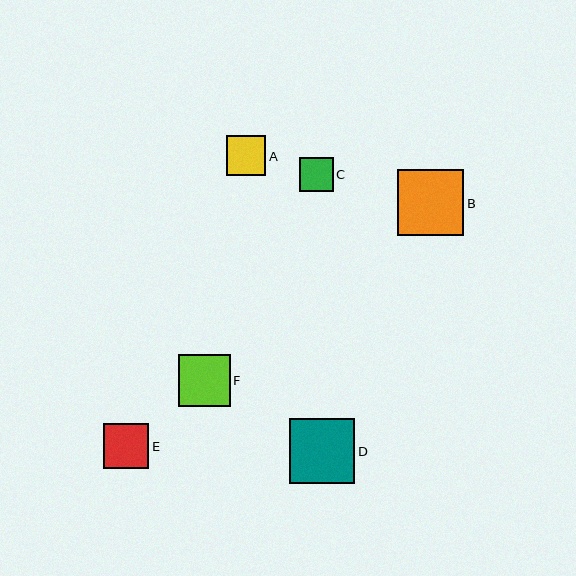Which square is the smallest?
Square C is the smallest with a size of approximately 34 pixels.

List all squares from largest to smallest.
From largest to smallest: B, D, F, E, A, C.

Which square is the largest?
Square B is the largest with a size of approximately 66 pixels.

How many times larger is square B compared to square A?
Square B is approximately 1.7 times the size of square A.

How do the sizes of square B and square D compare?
Square B and square D are approximately the same size.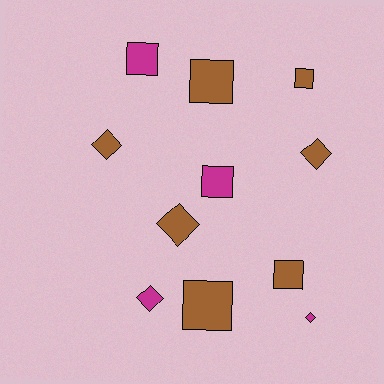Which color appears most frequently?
Brown, with 7 objects.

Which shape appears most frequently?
Square, with 6 objects.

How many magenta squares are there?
There are 2 magenta squares.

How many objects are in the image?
There are 11 objects.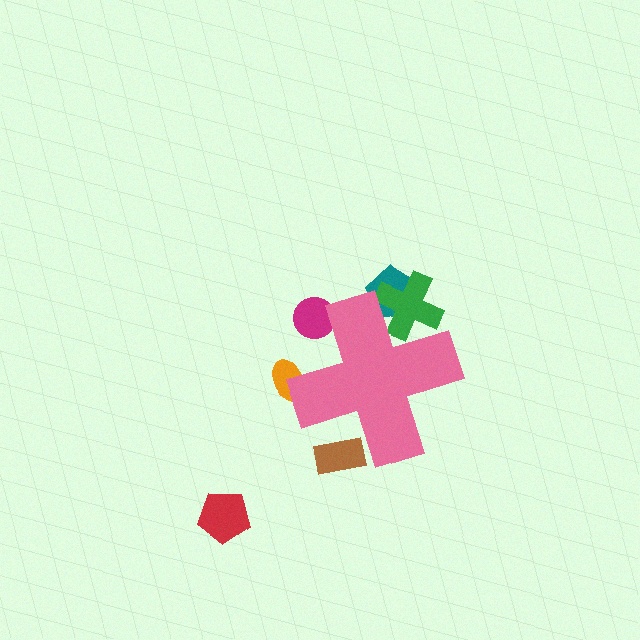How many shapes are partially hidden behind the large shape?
5 shapes are partially hidden.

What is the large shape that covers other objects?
A pink cross.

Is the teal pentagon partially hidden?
Yes, the teal pentagon is partially hidden behind the pink cross.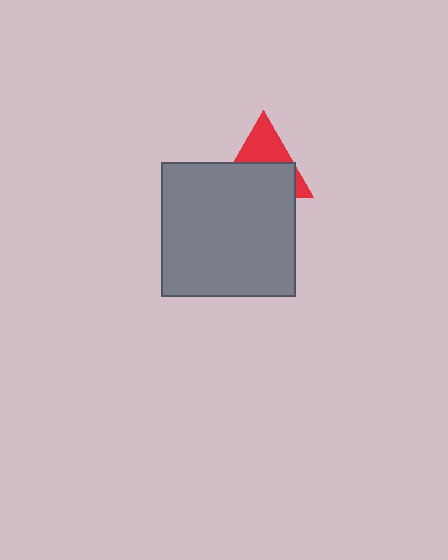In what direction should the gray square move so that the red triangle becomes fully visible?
The gray square should move down. That is the shortest direction to clear the overlap and leave the red triangle fully visible.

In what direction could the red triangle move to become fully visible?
The red triangle could move up. That would shift it out from behind the gray square entirely.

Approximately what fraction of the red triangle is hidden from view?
Roughly 58% of the red triangle is hidden behind the gray square.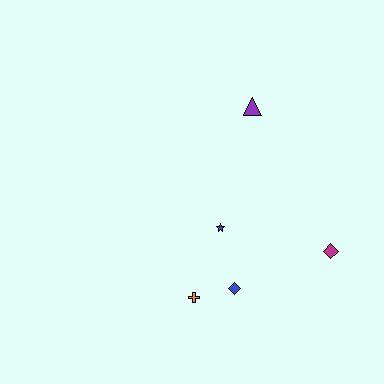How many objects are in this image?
There are 5 objects.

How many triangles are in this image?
There is 1 triangle.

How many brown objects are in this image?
There are no brown objects.